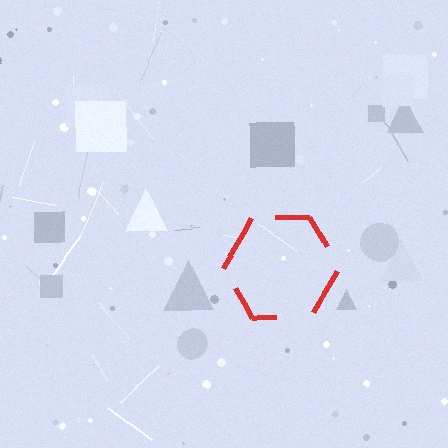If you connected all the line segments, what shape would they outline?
They would outline a hexagon.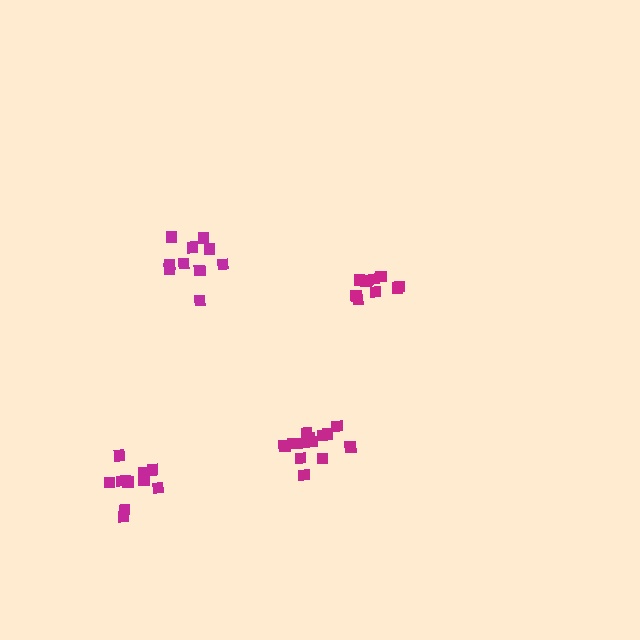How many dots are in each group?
Group 1: 13 dots, Group 2: 11 dots, Group 3: 10 dots, Group 4: 11 dots (45 total).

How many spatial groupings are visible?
There are 4 spatial groupings.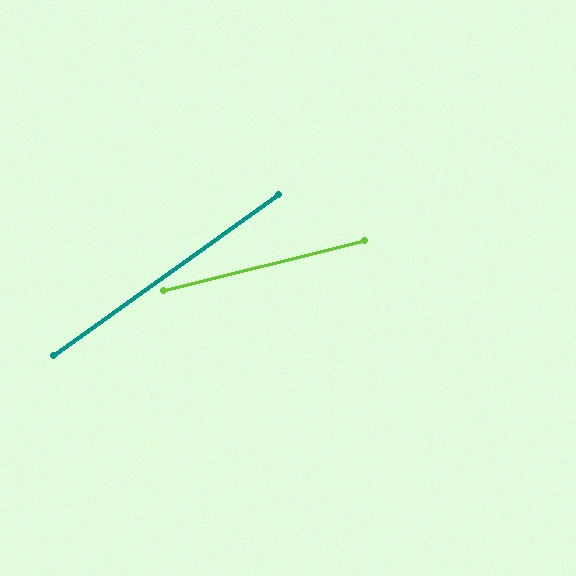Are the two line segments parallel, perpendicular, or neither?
Neither parallel nor perpendicular — they differ by about 22°.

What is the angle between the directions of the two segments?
Approximately 22 degrees.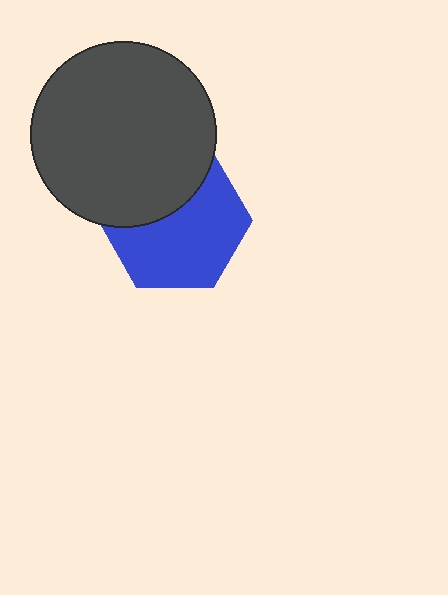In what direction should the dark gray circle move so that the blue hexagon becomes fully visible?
The dark gray circle should move up. That is the shortest direction to clear the overlap and leave the blue hexagon fully visible.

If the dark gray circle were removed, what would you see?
You would see the complete blue hexagon.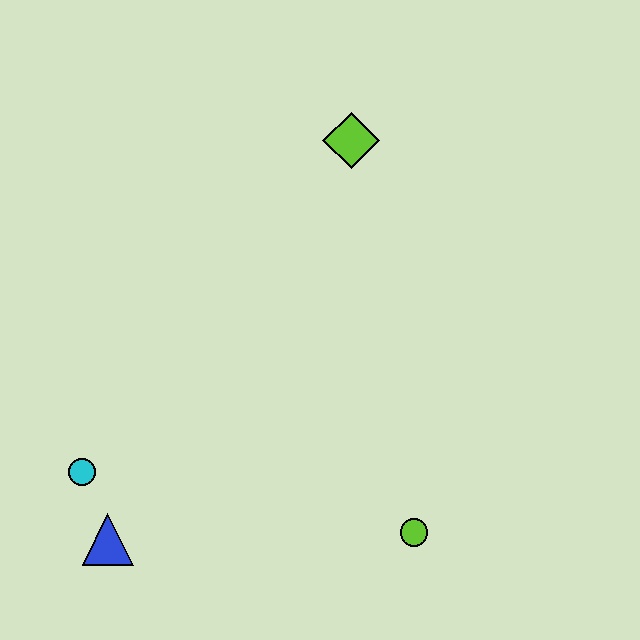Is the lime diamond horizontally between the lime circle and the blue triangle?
Yes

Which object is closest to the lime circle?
The blue triangle is closest to the lime circle.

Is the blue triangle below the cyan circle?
Yes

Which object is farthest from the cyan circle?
The lime diamond is farthest from the cyan circle.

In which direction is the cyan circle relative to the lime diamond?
The cyan circle is below the lime diamond.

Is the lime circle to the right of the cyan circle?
Yes